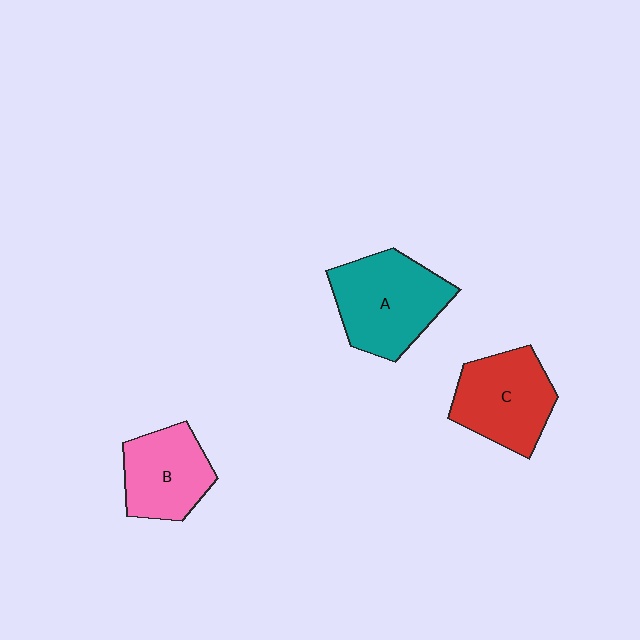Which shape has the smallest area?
Shape B (pink).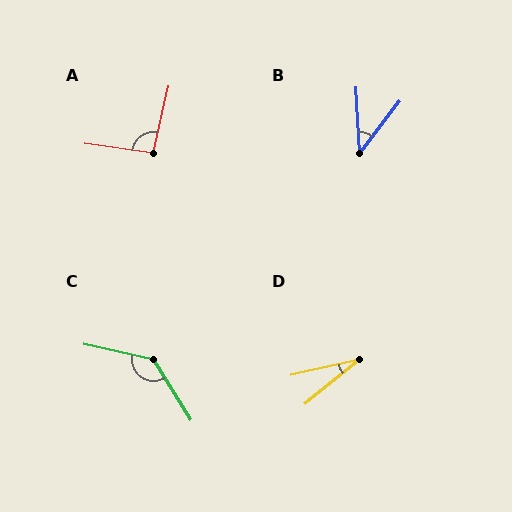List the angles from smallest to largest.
D (26°), B (40°), A (96°), C (134°).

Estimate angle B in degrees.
Approximately 40 degrees.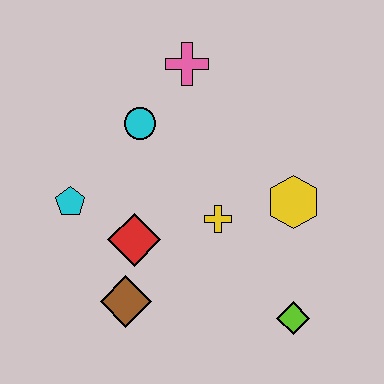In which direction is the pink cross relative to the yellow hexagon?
The pink cross is above the yellow hexagon.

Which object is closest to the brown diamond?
The red diamond is closest to the brown diamond.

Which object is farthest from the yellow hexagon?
The cyan pentagon is farthest from the yellow hexagon.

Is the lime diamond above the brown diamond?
No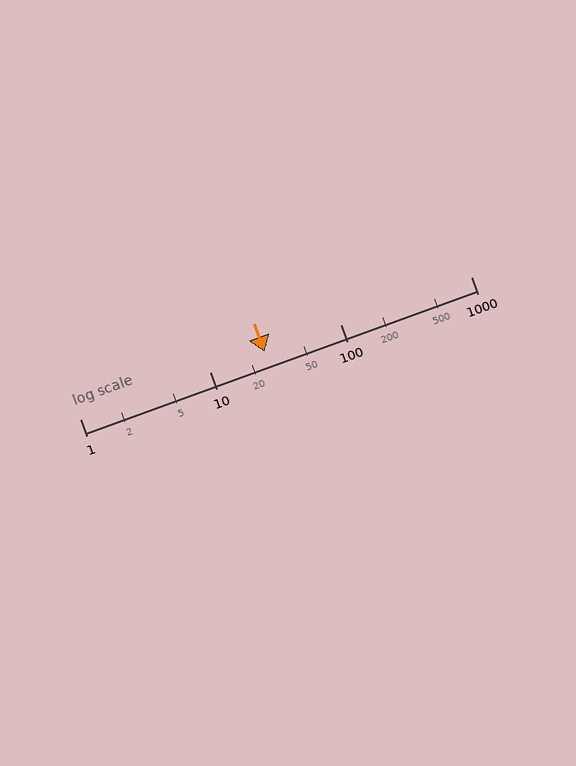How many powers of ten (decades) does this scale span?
The scale spans 3 decades, from 1 to 1000.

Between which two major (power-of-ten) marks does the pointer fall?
The pointer is between 10 and 100.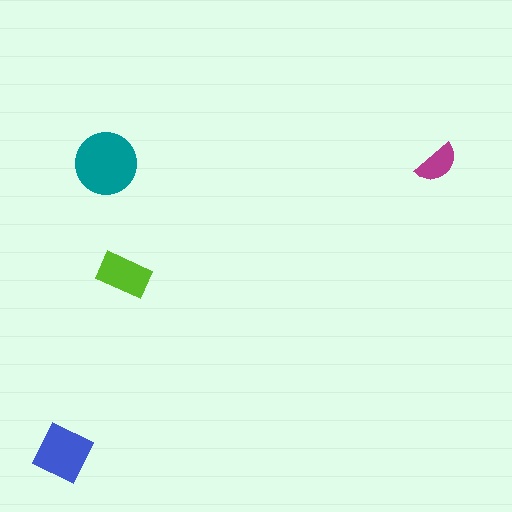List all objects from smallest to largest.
The magenta semicircle, the lime rectangle, the blue diamond, the teal circle.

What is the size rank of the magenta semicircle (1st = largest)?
4th.